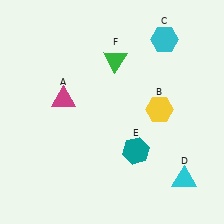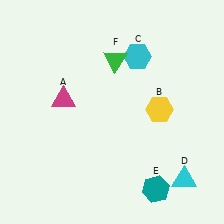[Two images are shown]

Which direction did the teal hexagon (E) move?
The teal hexagon (E) moved down.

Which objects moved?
The objects that moved are: the cyan hexagon (C), the teal hexagon (E).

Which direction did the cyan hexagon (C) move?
The cyan hexagon (C) moved left.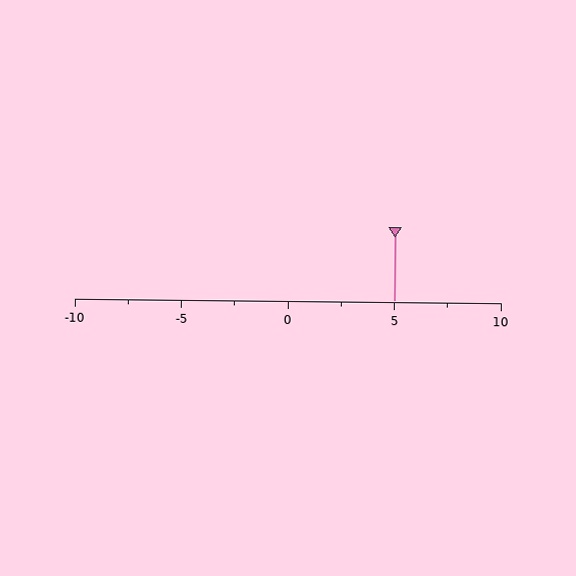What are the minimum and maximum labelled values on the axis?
The axis runs from -10 to 10.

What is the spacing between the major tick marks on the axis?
The major ticks are spaced 5 apart.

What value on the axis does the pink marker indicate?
The marker indicates approximately 5.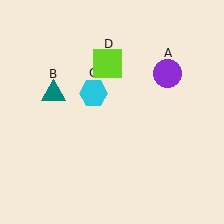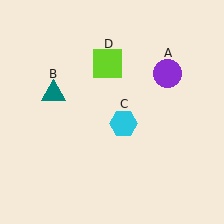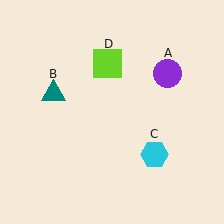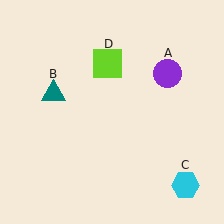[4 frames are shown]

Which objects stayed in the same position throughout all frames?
Purple circle (object A) and teal triangle (object B) and lime square (object D) remained stationary.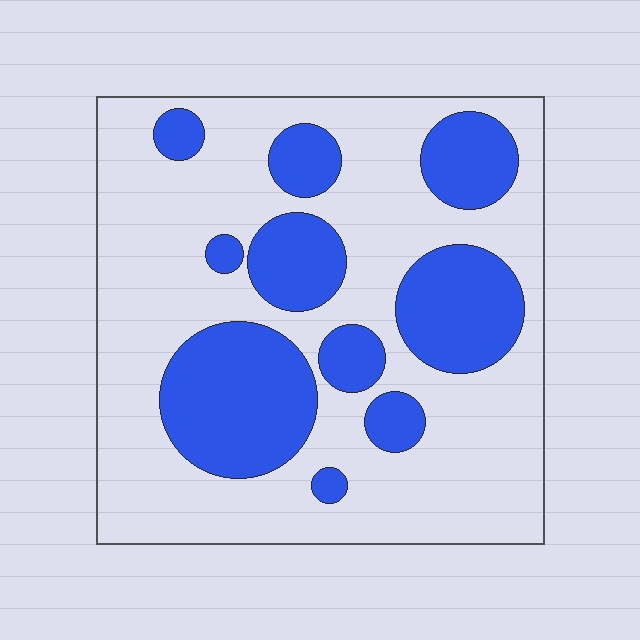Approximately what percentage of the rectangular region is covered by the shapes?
Approximately 30%.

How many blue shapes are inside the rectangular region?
10.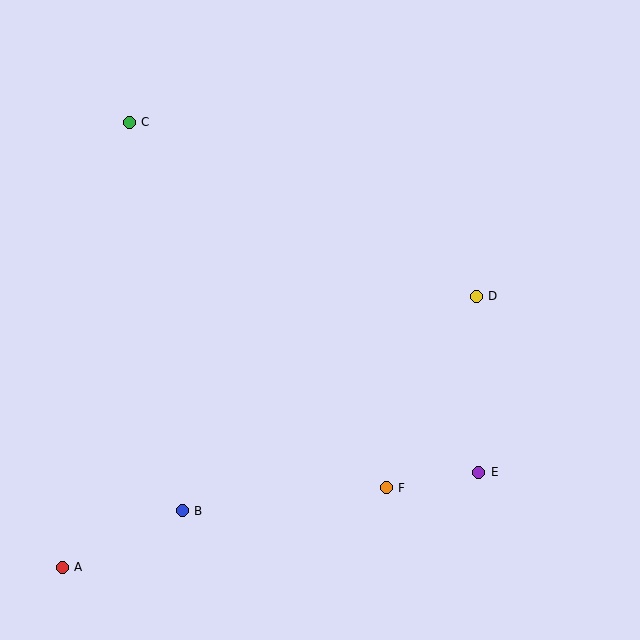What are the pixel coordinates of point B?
Point B is at (182, 511).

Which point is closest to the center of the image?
Point D at (476, 296) is closest to the center.